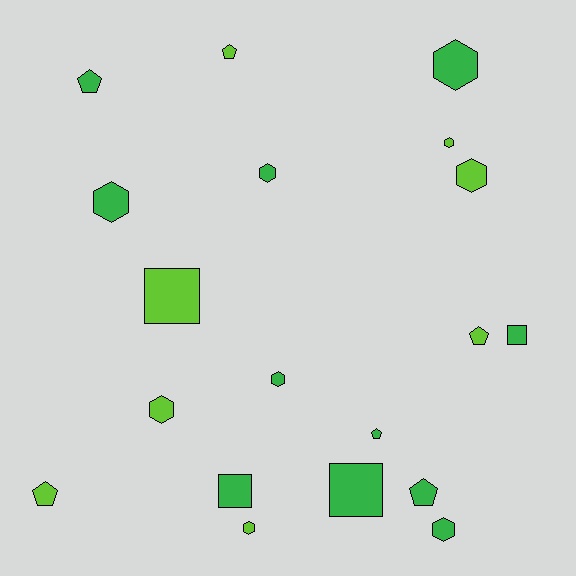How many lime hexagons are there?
There are 4 lime hexagons.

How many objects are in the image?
There are 19 objects.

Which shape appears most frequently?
Hexagon, with 9 objects.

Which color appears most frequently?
Green, with 11 objects.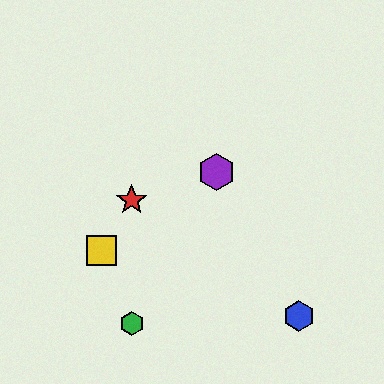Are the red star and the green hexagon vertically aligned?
Yes, both are at x≈132.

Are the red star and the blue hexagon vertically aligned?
No, the red star is at x≈132 and the blue hexagon is at x≈299.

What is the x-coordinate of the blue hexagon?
The blue hexagon is at x≈299.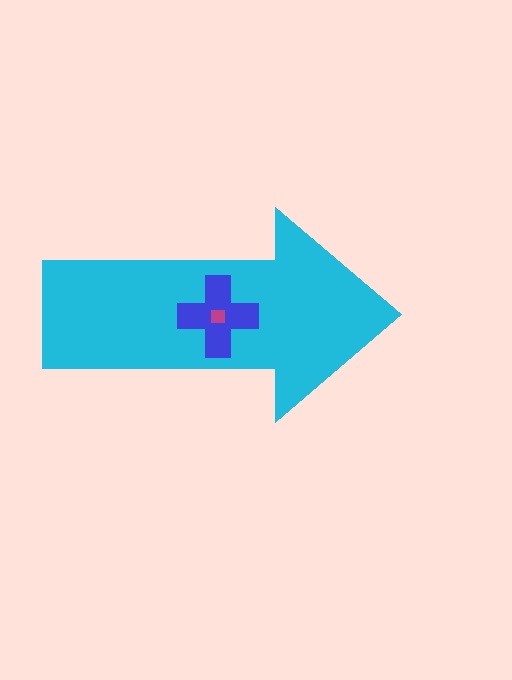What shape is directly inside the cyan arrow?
The blue cross.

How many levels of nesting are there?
3.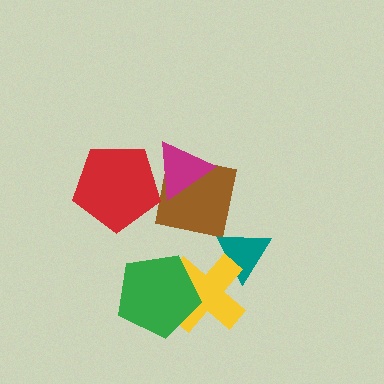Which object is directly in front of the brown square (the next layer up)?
The magenta triangle is directly in front of the brown square.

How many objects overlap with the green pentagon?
1 object overlaps with the green pentagon.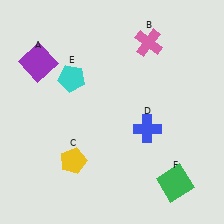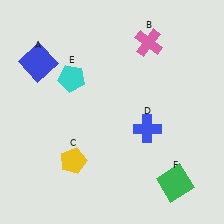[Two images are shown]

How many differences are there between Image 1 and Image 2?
There is 1 difference between the two images.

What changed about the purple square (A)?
In Image 1, A is purple. In Image 2, it changed to blue.